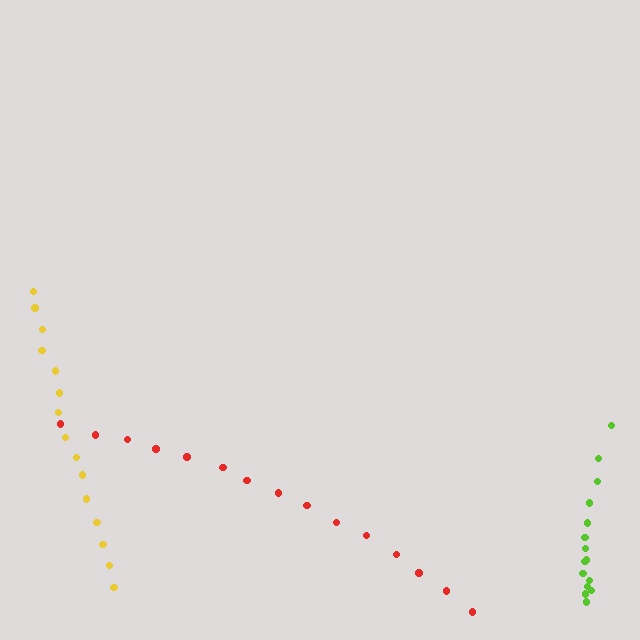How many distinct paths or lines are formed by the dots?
There are 3 distinct paths.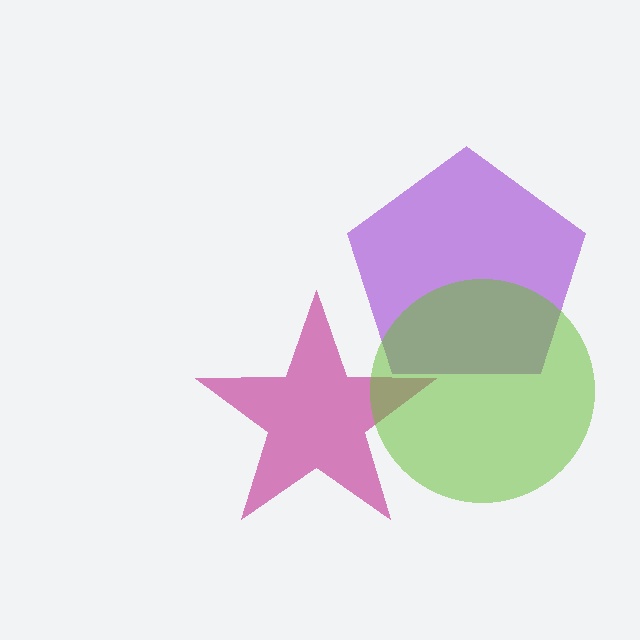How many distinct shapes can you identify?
There are 3 distinct shapes: a purple pentagon, a magenta star, a lime circle.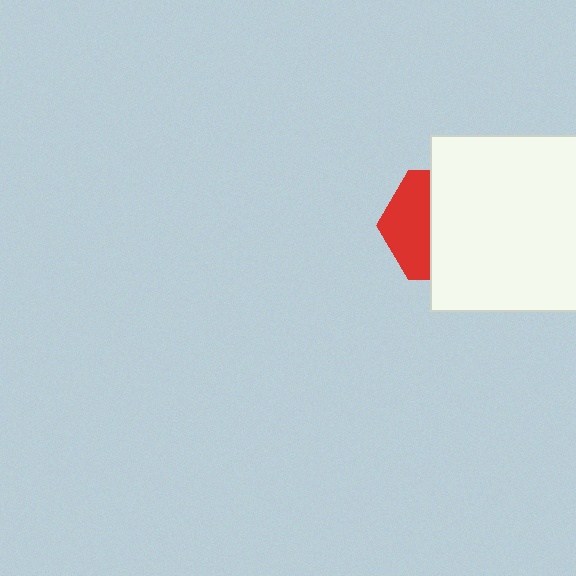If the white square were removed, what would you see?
You would see the complete red hexagon.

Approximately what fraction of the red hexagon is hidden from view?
Roughly 61% of the red hexagon is hidden behind the white square.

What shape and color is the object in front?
The object in front is a white square.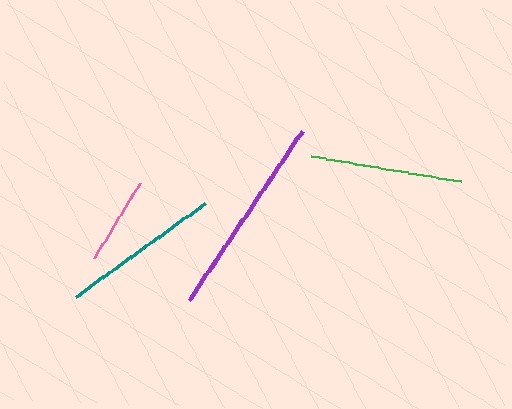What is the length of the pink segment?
The pink segment is approximately 88 pixels long.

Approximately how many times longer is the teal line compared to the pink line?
The teal line is approximately 1.8 times the length of the pink line.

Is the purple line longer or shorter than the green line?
The purple line is longer than the green line.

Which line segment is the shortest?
The pink line is the shortest at approximately 88 pixels.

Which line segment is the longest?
The purple line is the longest at approximately 203 pixels.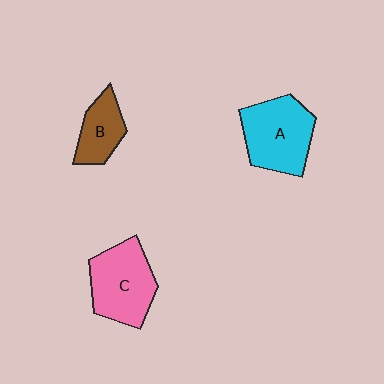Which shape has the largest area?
Shape A (cyan).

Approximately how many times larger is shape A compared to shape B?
Approximately 1.8 times.